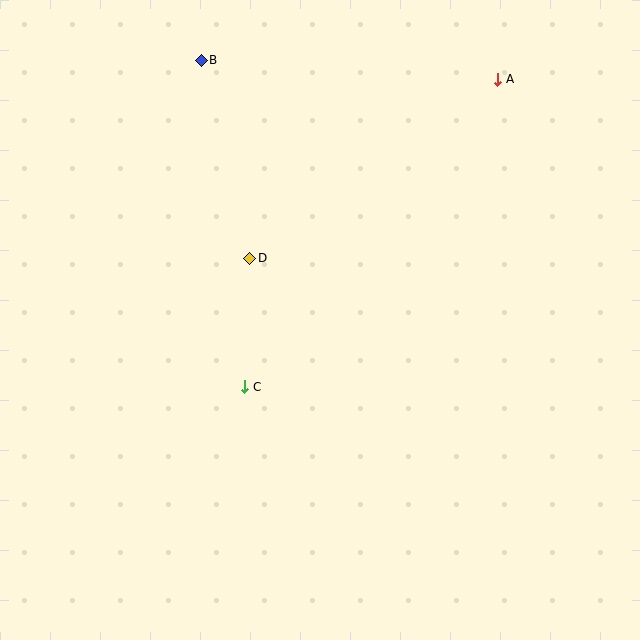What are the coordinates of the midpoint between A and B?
The midpoint between A and B is at (349, 70).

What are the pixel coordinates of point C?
Point C is at (245, 387).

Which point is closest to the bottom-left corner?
Point C is closest to the bottom-left corner.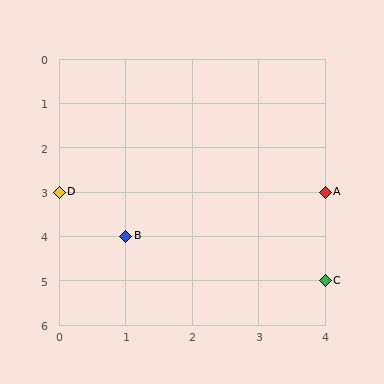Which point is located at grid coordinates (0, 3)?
Point D is at (0, 3).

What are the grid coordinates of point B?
Point B is at grid coordinates (1, 4).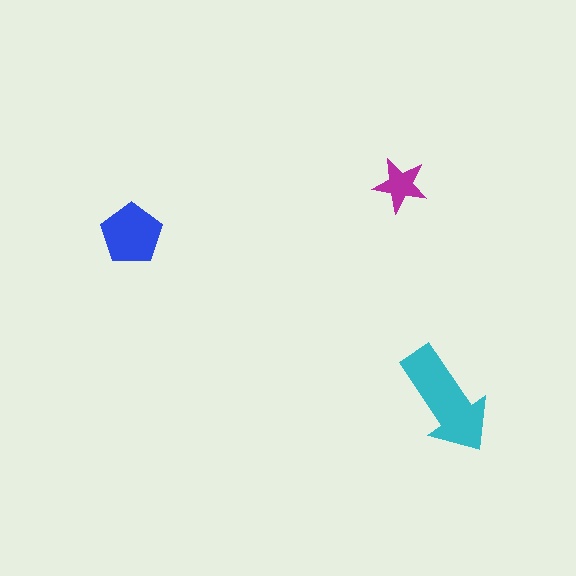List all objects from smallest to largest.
The magenta star, the blue pentagon, the cyan arrow.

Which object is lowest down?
The cyan arrow is bottommost.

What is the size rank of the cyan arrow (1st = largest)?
1st.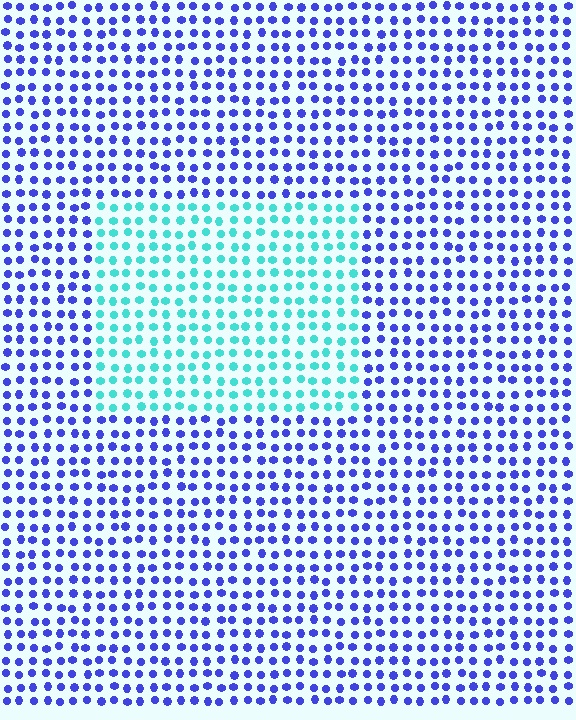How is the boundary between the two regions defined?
The boundary is defined purely by a slight shift in hue (about 64 degrees). Spacing, size, and orientation are identical on both sides.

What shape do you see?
I see a rectangle.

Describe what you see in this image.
The image is filled with small blue elements in a uniform arrangement. A rectangle-shaped region is visible where the elements are tinted to a slightly different hue, forming a subtle color boundary.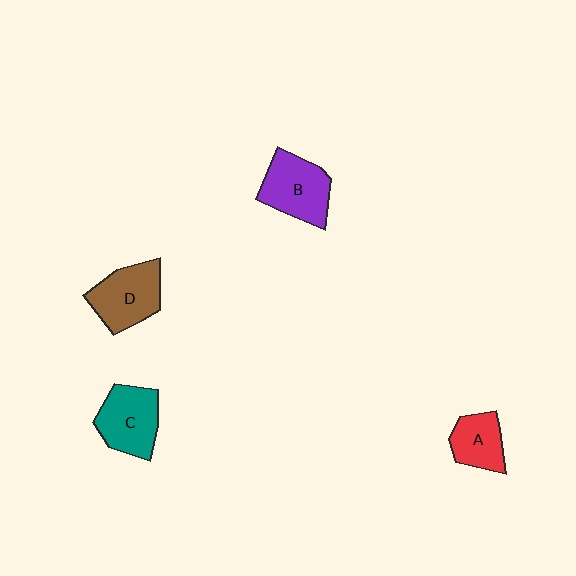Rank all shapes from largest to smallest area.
From largest to smallest: B (purple), D (brown), C (teal), A (red).